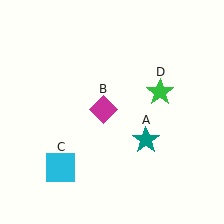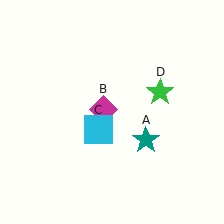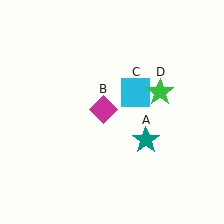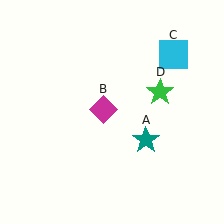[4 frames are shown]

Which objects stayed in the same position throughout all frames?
Teal star (object A) and magenta diamond (object B) and green star (object D) remained stationary.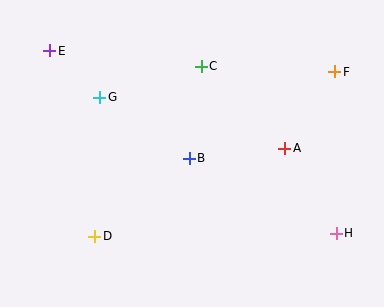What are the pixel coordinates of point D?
Point D is at (95, 236).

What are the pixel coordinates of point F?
Point F is at (335, 72).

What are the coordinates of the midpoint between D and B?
The midpoint between D and B is at (142, 197).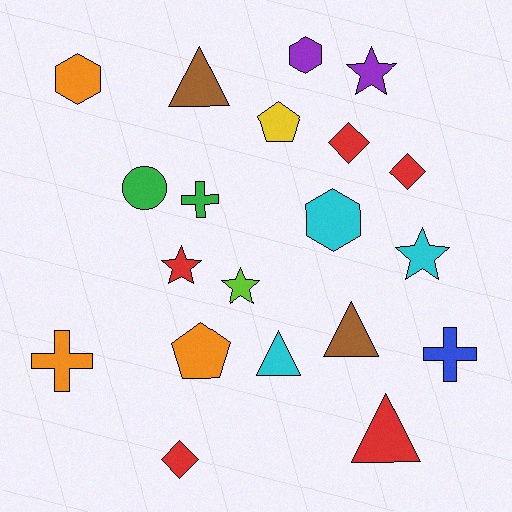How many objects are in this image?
There are 20 objects.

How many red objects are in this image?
There are 5 red objects.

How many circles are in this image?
There is 1 circle.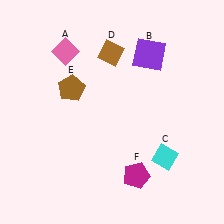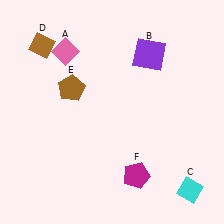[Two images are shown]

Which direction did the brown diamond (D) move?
The brown diamond (D) moved left.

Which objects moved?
The objects that moved are: the cyan diamond (C), the brown diamond (D).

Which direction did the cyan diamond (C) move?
The cyan diamond (C) moved down.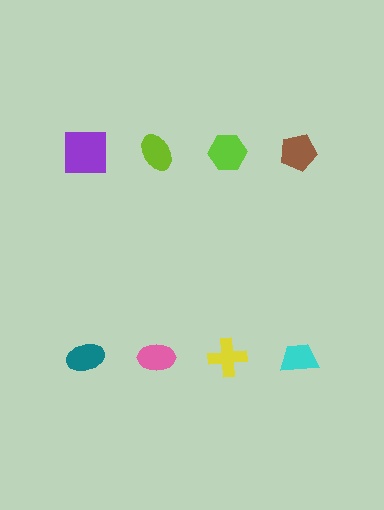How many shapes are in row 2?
4 shapes.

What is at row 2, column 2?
A pink ellipse.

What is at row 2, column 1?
A teal ellipse.